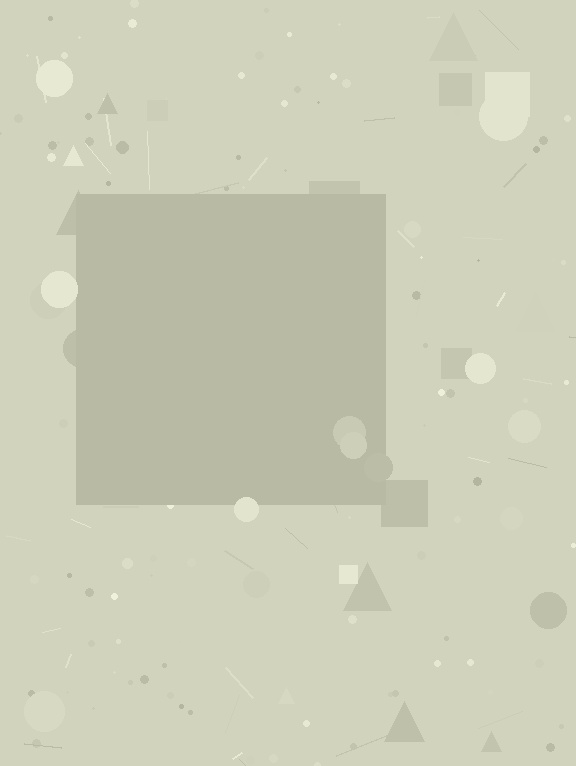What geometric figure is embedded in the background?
A square is embedded in the background.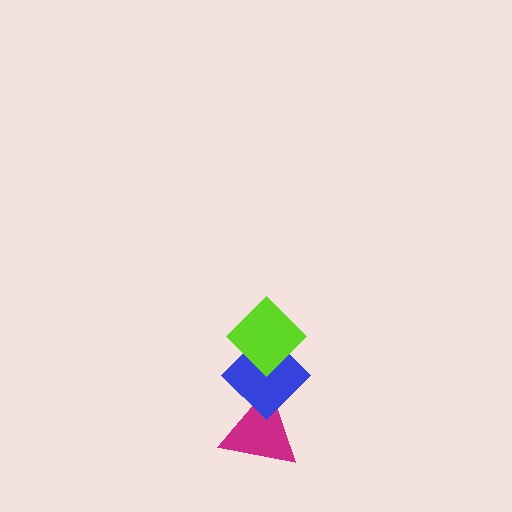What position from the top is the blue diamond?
The blue diamond is 2nd from the top.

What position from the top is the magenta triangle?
The magenta triangle is 3rd from the top.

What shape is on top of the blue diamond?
The lime diamond is on top of the blue diamond.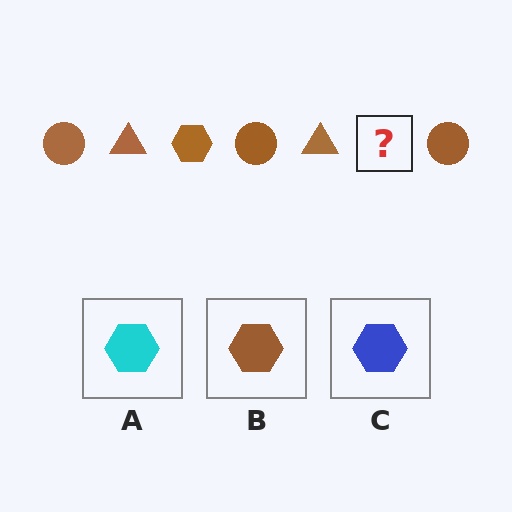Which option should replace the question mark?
Option B.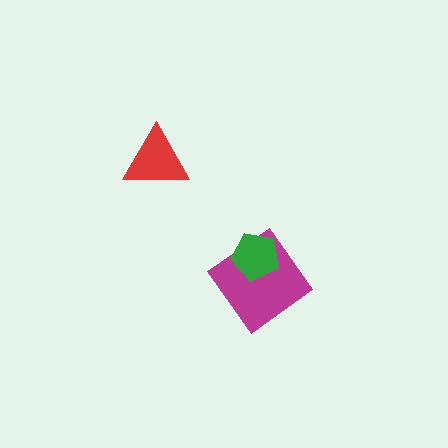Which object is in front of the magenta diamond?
The green pentagon is in front of the magenta diamond.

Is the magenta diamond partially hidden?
Yes, it is partially covered by another shape.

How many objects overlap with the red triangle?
0 objects overlap with the red triangle.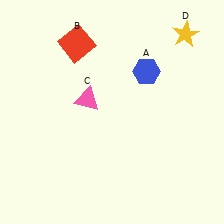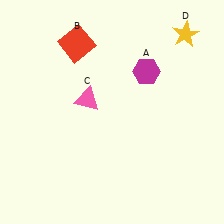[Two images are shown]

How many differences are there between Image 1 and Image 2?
There is 1 difference between the two images.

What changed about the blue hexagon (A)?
In Image 1, A is blue. In Image 2, it changed to magenta.